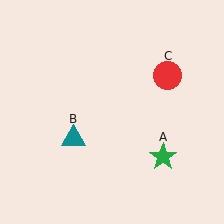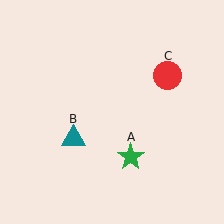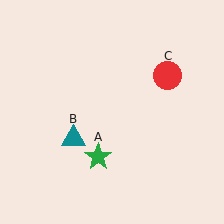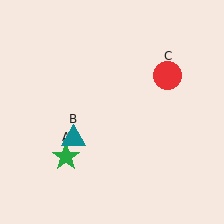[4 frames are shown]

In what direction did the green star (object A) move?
The green star (object A) moved left.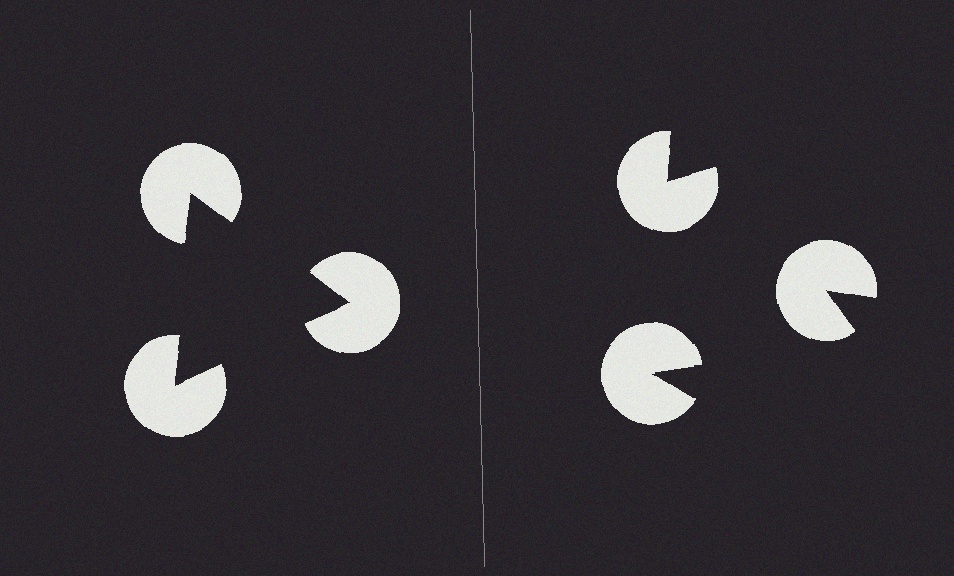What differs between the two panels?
The pac-man discs are positioned identically on both sides; only the wedge orientations differ. On the left they align to a triangle; on the right they are misaligned.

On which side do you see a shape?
An illusory triangle appears on the left side. On the right side the wedge cuts are rotated, so no coherent shape forms.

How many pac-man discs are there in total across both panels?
6 — 3 on each side.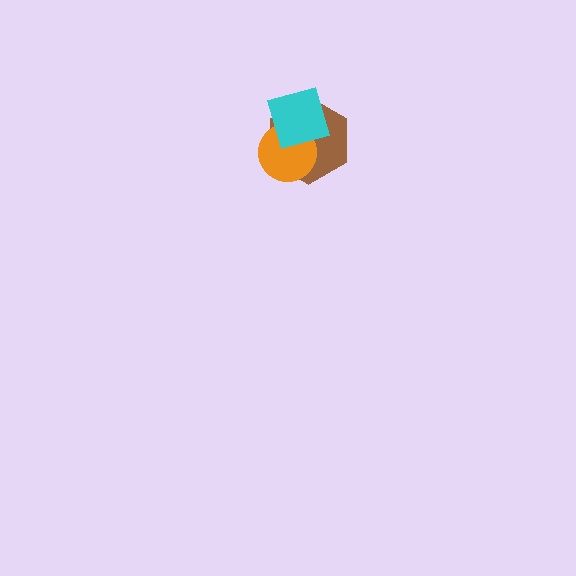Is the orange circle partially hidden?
Yes, it is partially covered by another shape.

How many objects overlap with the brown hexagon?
2 objects overlap with the brown hexagon.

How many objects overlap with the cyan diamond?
2 objects overlap with the cyan diamond.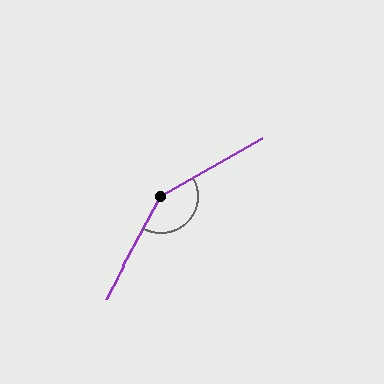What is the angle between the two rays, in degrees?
Approximately 148 degrees.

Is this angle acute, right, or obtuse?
It is obtuse.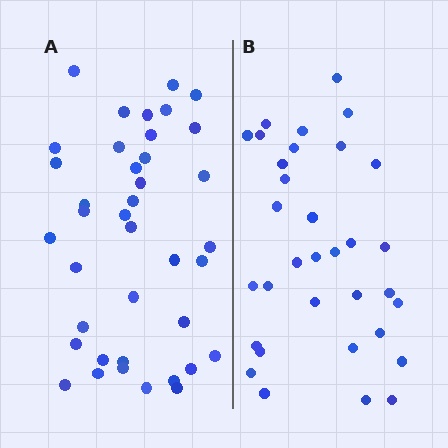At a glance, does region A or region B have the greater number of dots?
Region A (the left region) has more dots.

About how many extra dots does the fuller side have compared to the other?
Region A has about 6 more dots than region B.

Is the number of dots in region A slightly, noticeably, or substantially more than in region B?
Region A has only slightly more — the two regions are fairly close. The ratio is roughly 1.2 to 1.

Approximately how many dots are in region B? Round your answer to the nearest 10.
About 30 dots. (The exact count is 33, which rounds to 30.)